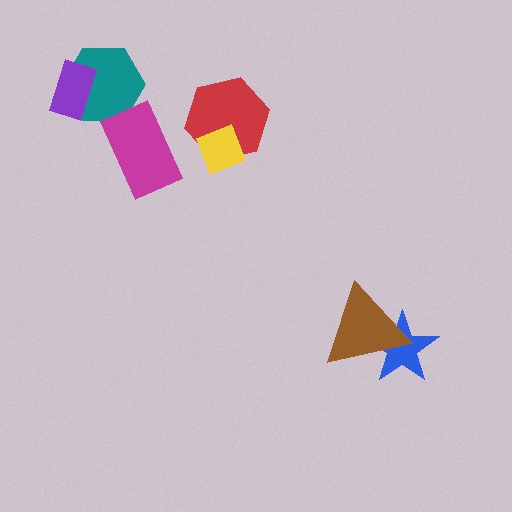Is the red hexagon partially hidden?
Yes, it is partially covered by another shape.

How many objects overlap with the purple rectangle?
1 object overlaps with the purple rectangle.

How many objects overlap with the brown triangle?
1 object overlaps with the brown triangle.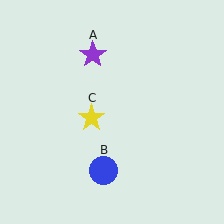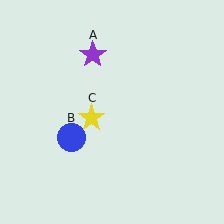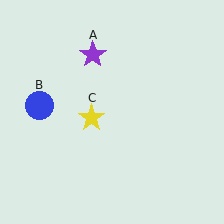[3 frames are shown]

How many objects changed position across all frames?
1 object changed position: blue circle (object B).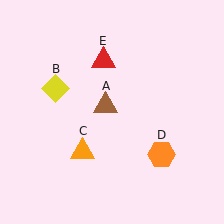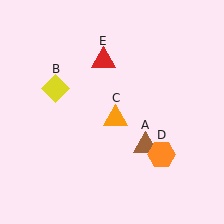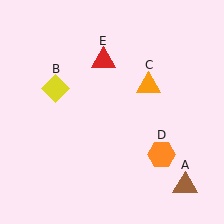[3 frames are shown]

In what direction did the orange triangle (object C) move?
The orange triangle (object C) moved up and to the right.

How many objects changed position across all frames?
2 objects changed position: brown triangle (object A), orange triangle (object C).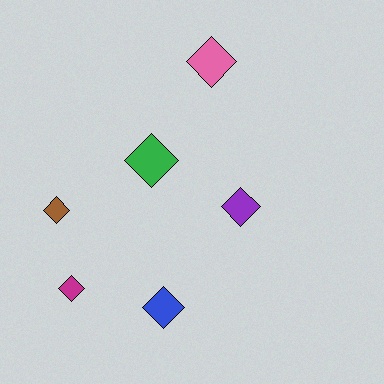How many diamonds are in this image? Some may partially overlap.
There are 6 diamonds.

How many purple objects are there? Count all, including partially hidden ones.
There is 1 purple object.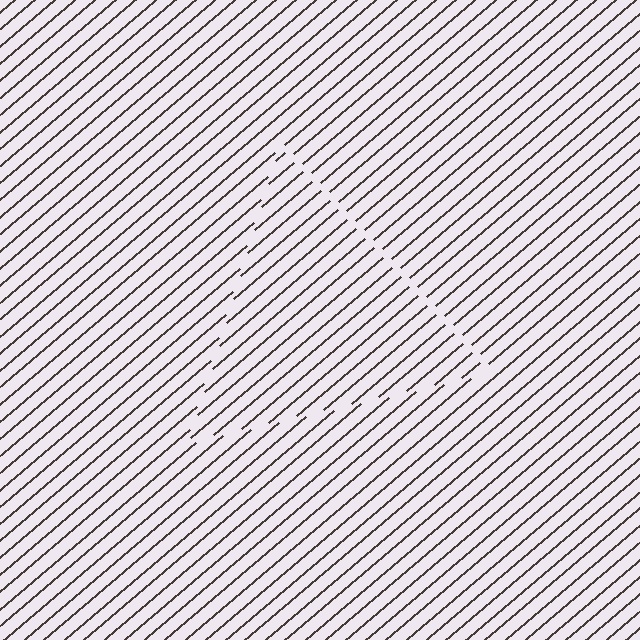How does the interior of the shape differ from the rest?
The interior of the shape contains the same grating, shifted by half a period — the contour is defined by the phase discontinuity where line-ends from the inner and outer gratings abut.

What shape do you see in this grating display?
An illusory triangle. The interior of the shape contains the same grating, shifted by half a period — the contour is defined by the phase discontinuity where line-ends from the inner and outer gratings abut.